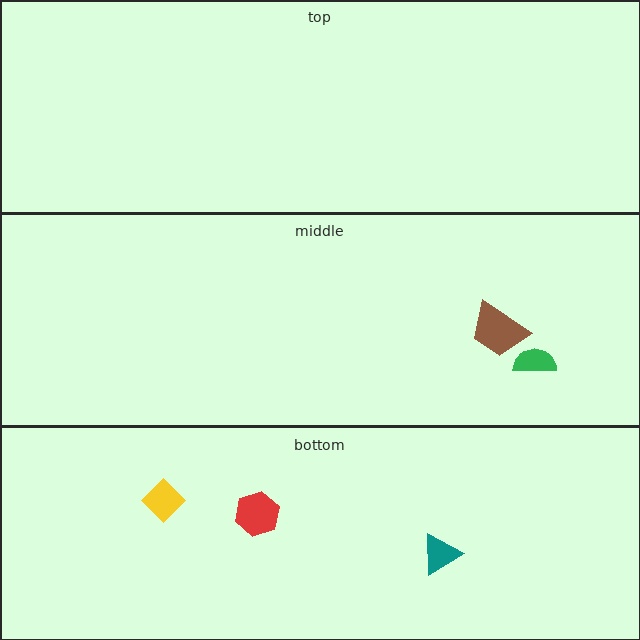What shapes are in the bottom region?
The yellow diamond, the red hexagon, the teal triangle.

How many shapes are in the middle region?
2.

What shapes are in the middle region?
The brown trapezoid, the green semicircle.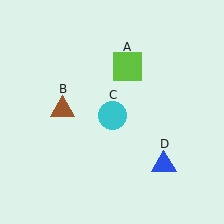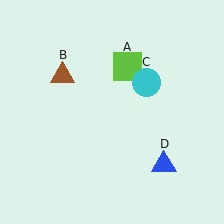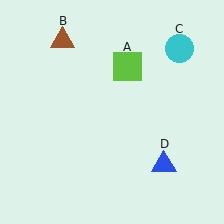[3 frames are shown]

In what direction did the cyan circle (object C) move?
The cyan circle (object C) moved up and to the right.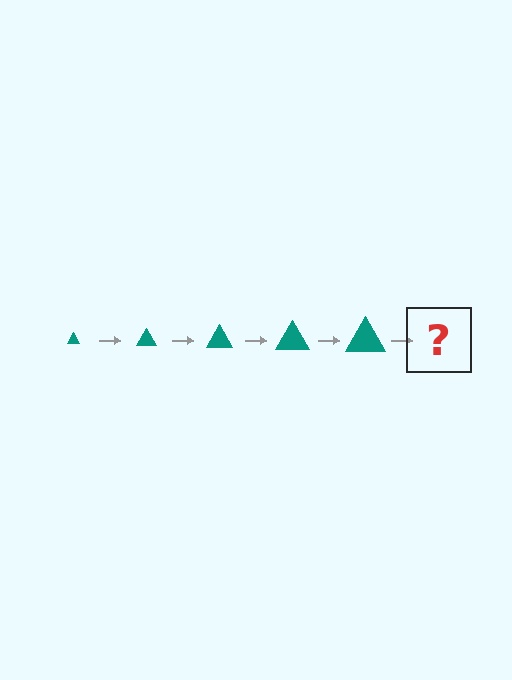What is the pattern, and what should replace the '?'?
The pattern is that the triangle gets progressively larger each step. The '?' should be a teal triangle, larger than the previous one.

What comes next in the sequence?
The next element should be a teal triangle, larger than the previous one.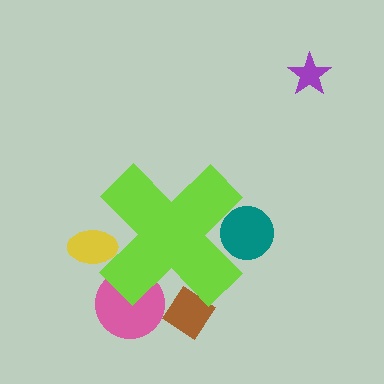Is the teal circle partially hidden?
Yes, the teal circle is partially hidden behind the lime cross.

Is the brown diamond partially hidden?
Yes, the brown diamond is partially hidden behind the lime cross.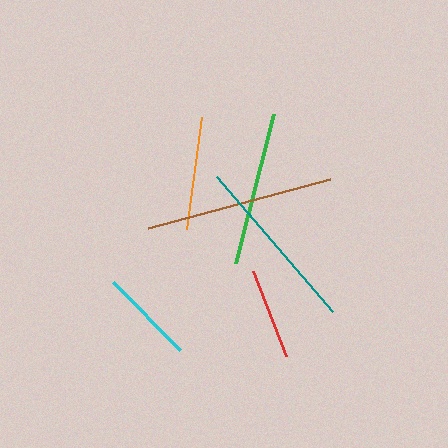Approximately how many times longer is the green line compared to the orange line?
The green line is approximately 1.4 times the length of the orange line.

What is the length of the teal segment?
The teal segment is approximately 178 pixels long.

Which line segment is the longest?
The brown line is the longest at approximately 188 pixels.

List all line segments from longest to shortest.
From longest to shortest: brown, teal, green, orange, cyan, red.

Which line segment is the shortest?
The red line is the shortest at approximately 92 pixels.